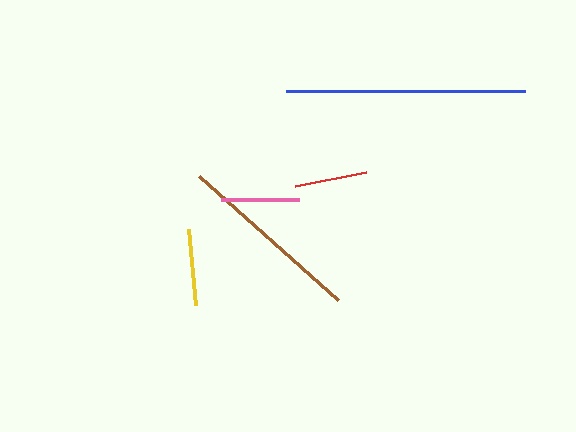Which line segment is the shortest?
The red line is the shortest at approximately 72 pixels.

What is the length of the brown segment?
The brown segment is approximately 186 pixels long.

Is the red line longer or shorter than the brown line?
The brown line is longer than the red line.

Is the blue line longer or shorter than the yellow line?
The blue line is longer than the yellow line.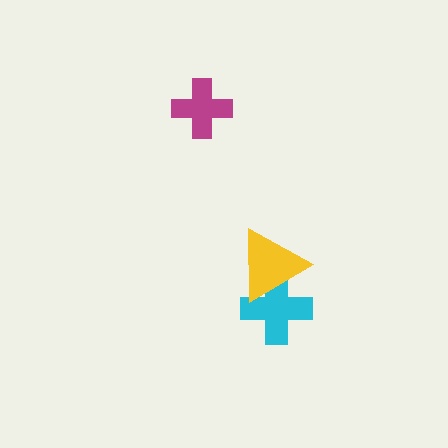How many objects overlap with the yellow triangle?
1 object overlaps with the yellow triangle.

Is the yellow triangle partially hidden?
No, no other shape covers it.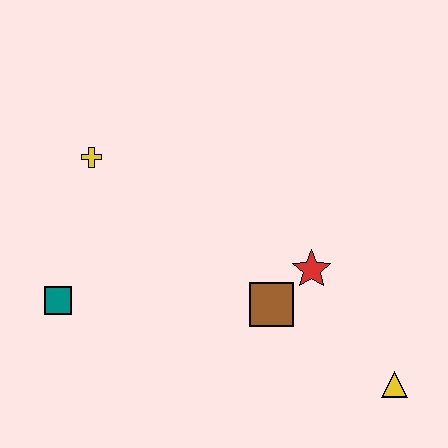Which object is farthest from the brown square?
The yellow cross is farthest from the brown square.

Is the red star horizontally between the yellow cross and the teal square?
No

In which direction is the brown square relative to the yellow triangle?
The brown square is to the left of the yellow triangle.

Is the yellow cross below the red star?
No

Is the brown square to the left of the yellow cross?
No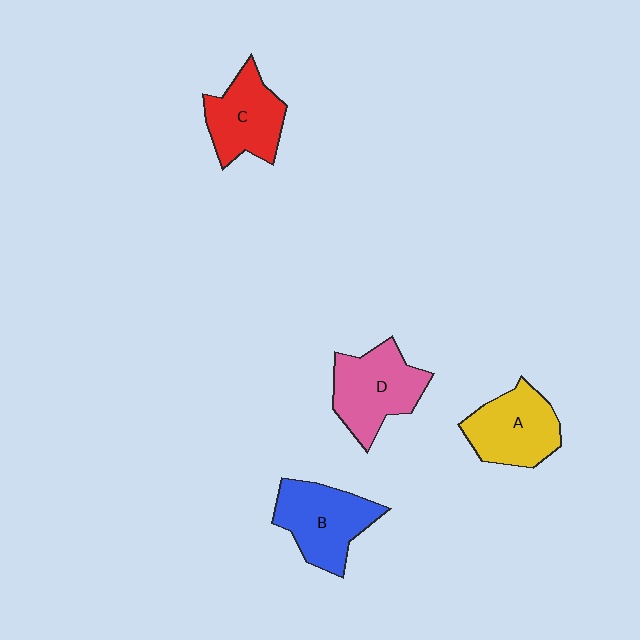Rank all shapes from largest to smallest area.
From largest to smallest: D (pink), B (blue), A (yellow), C (red).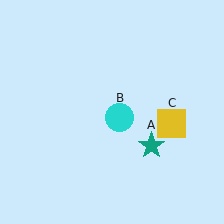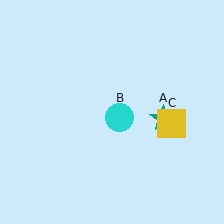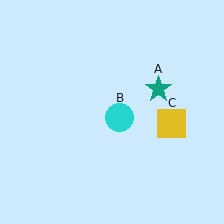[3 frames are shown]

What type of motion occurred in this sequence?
The teal star (object A) rotated counterclockwise around the center of the scene.